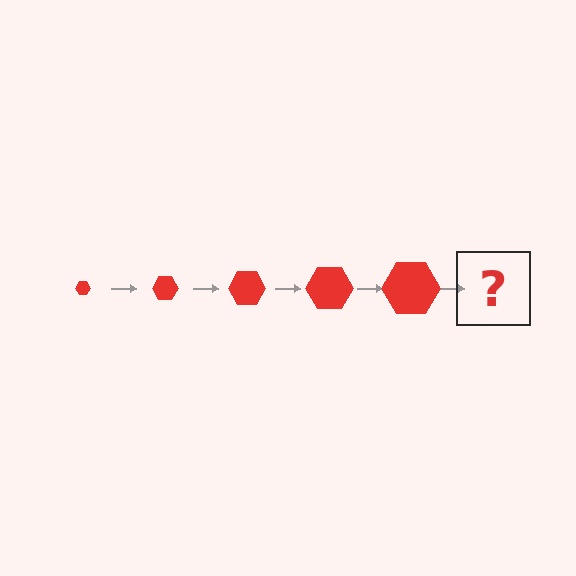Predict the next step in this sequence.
The next step is a red hexagon, larger than the previous one.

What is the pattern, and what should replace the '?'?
The pattern is that the hexagon gets progressively larger each step. The '?' should be a red hexagon, larger than the previous one.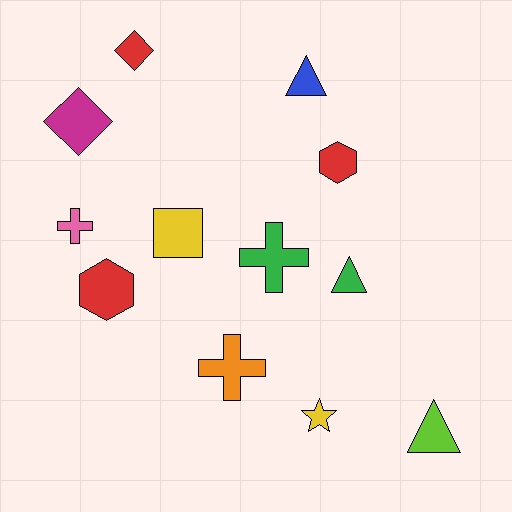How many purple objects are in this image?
There are no purple objects.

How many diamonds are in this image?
There are 2 diamonds.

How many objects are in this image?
There are 12 objects.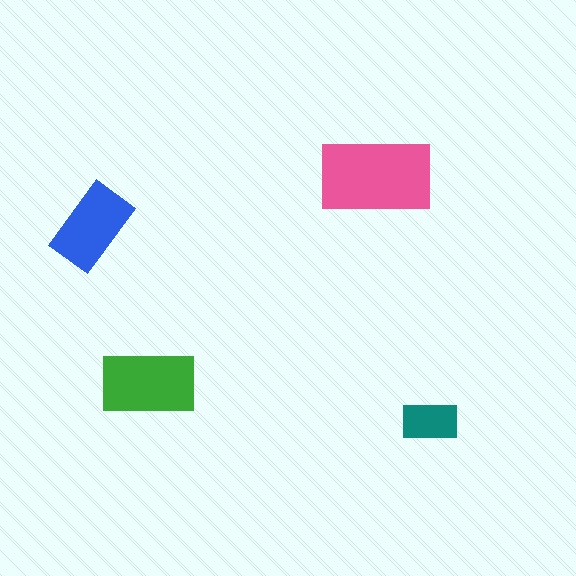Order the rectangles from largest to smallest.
the pink one, the green one, the blue one, the teal one.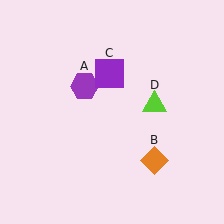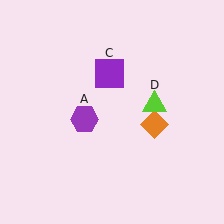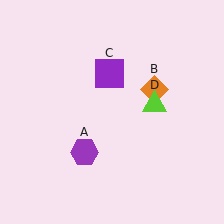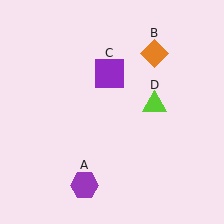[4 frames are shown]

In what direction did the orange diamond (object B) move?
The orange diamond (object B) moved up.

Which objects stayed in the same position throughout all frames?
Purple square (object C) and lime triangle (object D) remained stationary.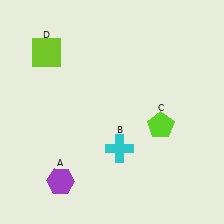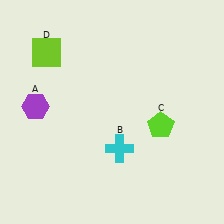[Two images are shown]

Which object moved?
The purple hexagon (A) moved up.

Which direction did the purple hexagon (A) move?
The purple hexagon (A) moved up.